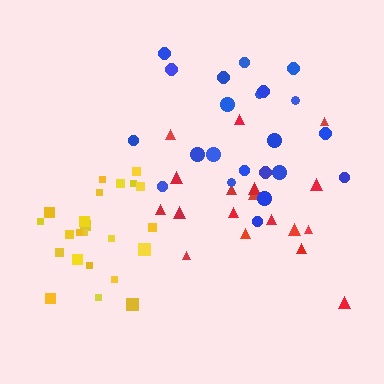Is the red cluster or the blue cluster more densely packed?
Red.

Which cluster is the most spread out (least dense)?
Blue.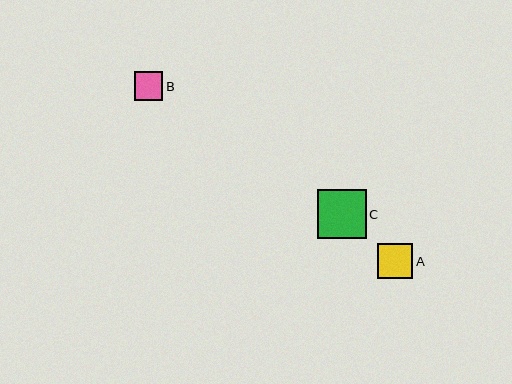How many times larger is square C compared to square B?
Square C is approximately 1.7 times the size of square B.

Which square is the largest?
Square C is the largest with a size of approximately 48 pixels.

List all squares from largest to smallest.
From largest to smallest: C, A, B.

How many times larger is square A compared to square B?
Square A is approximately 1.2 times the size of square B.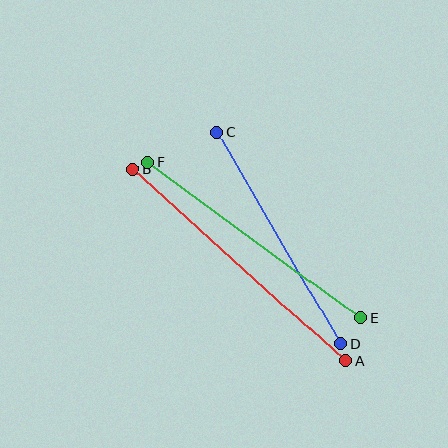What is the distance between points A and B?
The distance is approximately 287 pixels.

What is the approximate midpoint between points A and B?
The midpoint is at approximately (239, 265) pixels.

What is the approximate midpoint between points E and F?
The midpoint is at approximately (254, 240) pixels.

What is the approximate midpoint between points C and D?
The midpoint is at approximately (279, 238) pixels.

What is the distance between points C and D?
The distance is approximately 245 pixels.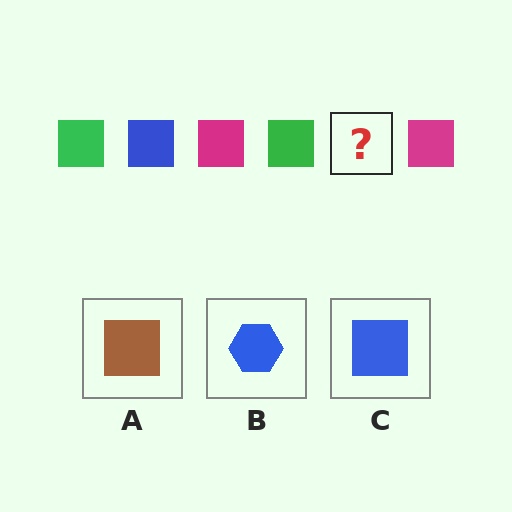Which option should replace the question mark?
Option C.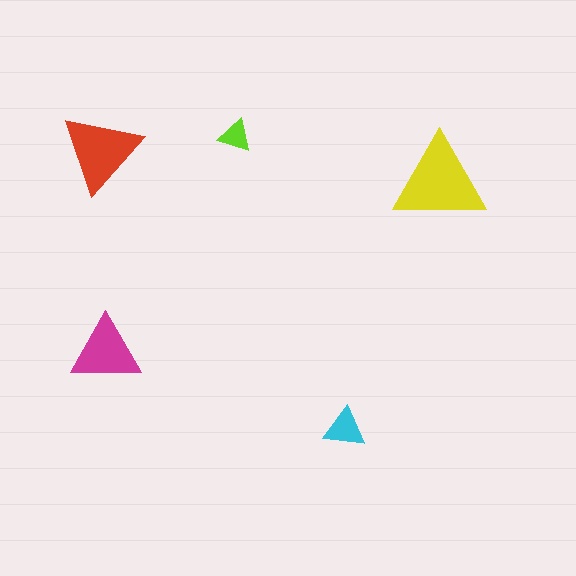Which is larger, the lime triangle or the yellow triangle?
The yellow one.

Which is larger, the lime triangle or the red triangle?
The red one.